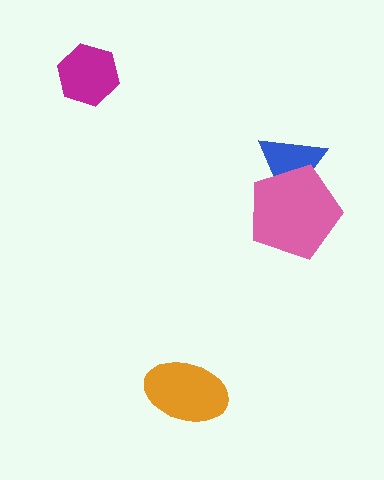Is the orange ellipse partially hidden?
No, no other shape covers it.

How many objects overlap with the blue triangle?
1 object overlaps with the blue triangle.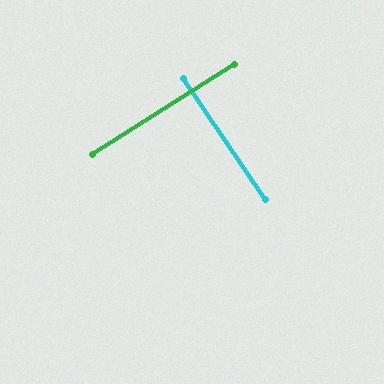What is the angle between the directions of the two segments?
Approximately 88 degrees.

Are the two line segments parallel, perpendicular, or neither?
Perpendicular — they meet at approximately 88°.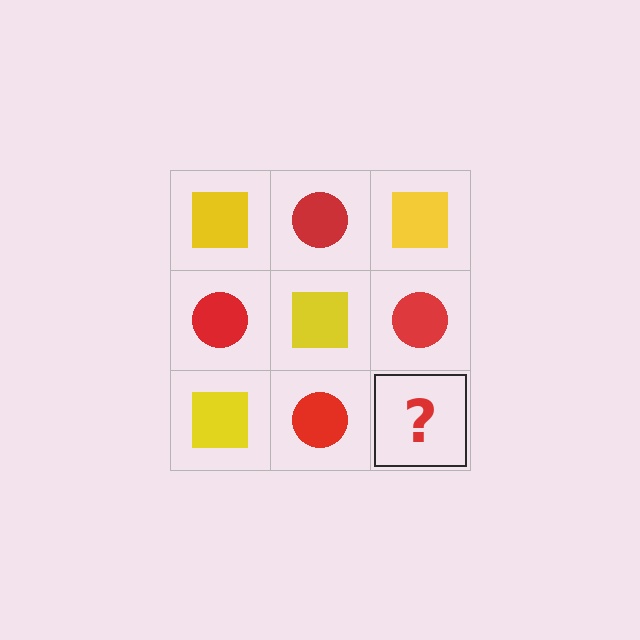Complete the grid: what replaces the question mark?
The question mark should be replaced with a yellow square.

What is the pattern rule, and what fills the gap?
The rule is that it alternates yellow square and red circle in a checkerboard pattern. The gap should be filled with a yellow square.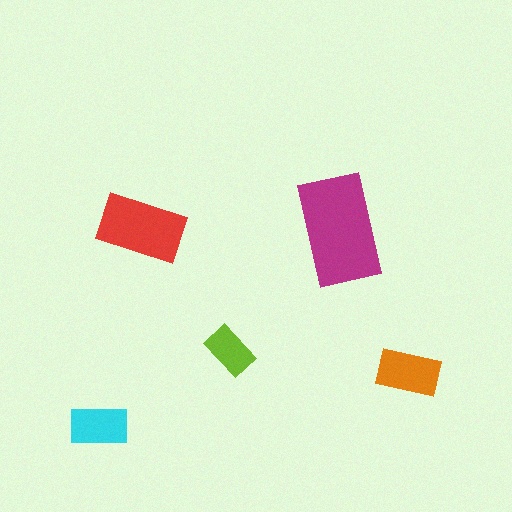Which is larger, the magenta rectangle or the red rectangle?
The magenta one.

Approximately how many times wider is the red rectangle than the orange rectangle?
About 1.5 times wider.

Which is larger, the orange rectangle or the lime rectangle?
The orange one.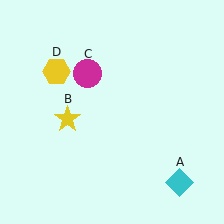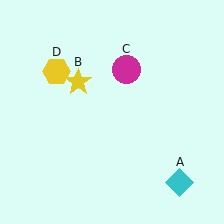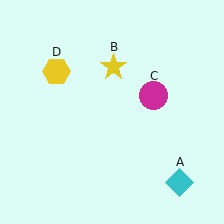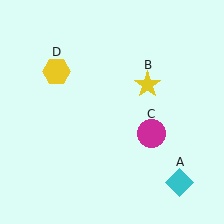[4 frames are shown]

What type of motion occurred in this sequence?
The yellow star (object B), magenta circle (object C) rotated clockwise around the center of the scene.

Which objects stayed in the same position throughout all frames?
Cyan diamond (object A) and yellow hexagon (object D) remained stationary.